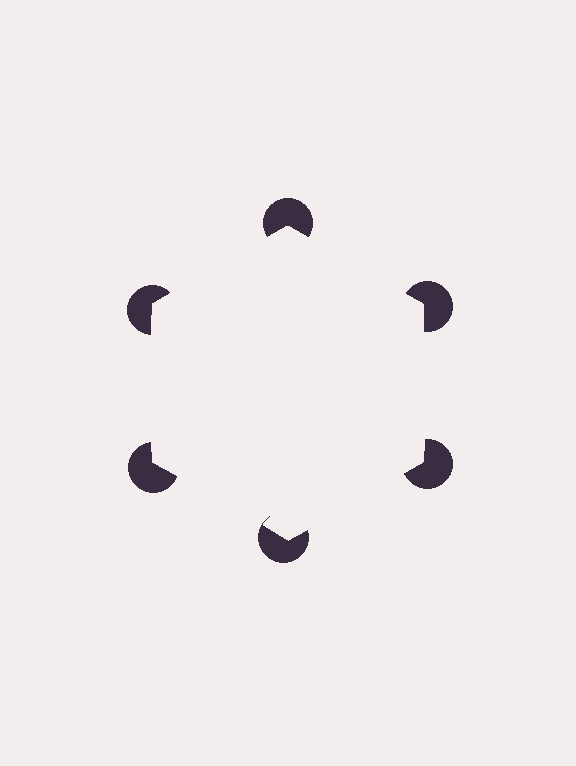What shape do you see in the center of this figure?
An illusory hexagon — its edges are inferred from the aligned wedge cuts in the pac-man discs, not physically drawn.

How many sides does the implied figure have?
6 sides.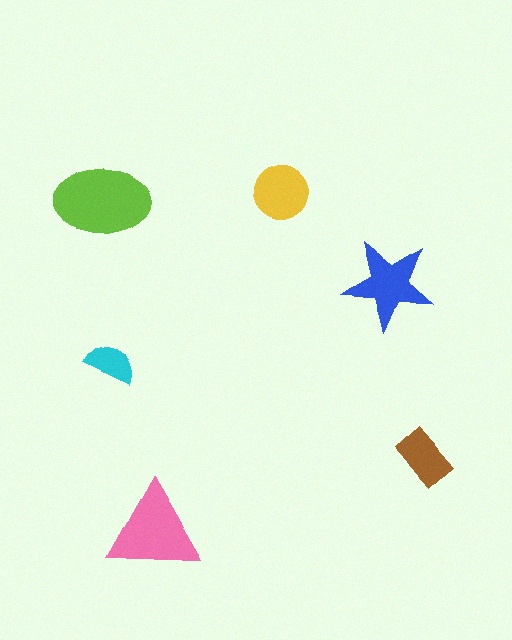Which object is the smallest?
The cyan semicircle.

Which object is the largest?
The lime ellipse.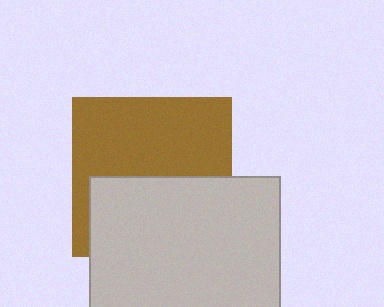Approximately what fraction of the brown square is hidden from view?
Roughly 45% of the brown square is hidden behind the light gray square.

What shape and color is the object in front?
The object in front is a light gray square.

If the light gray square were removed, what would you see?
You would see the complete brown square.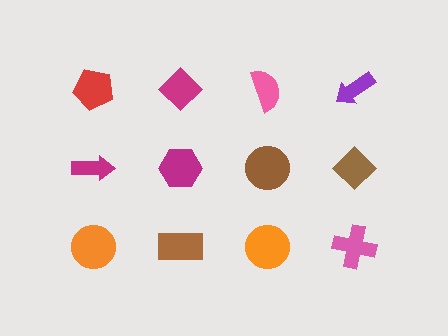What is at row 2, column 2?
A magenta hexagon.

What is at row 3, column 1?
An orange circle.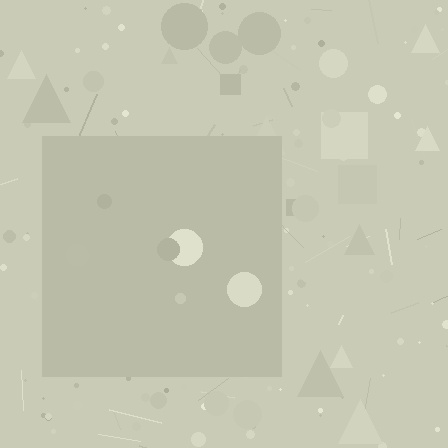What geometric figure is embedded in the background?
A square is embedded in the background.